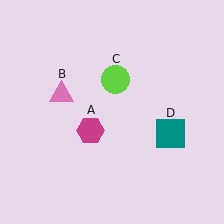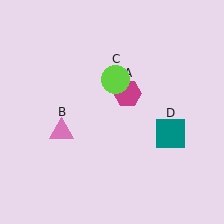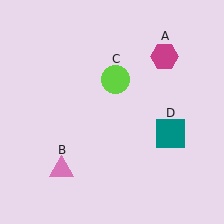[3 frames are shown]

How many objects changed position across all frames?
2 objects changed position: magenta hexagon (object A), pink triangle (object B).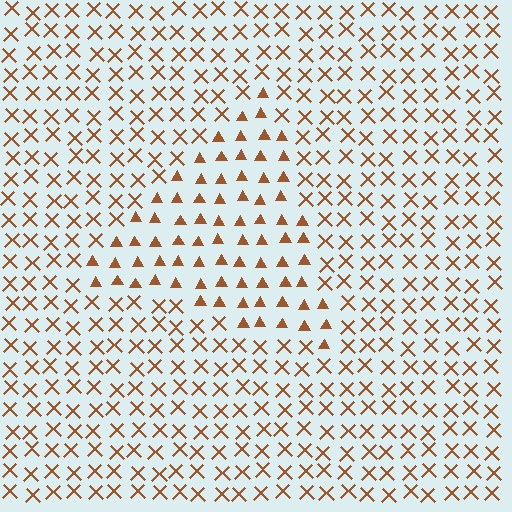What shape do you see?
I see a triangle.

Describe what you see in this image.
The image is filled with small brown elements arranged in a uniform grid. A triangle-shaped region contains triangles, while the surrounding area contains X marks. The boundary is defined purely by the change in element shape.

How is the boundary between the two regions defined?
The boundary is defined by a change in element shape: triangles inside vs. X marks outside. All elements share the same color and spacing.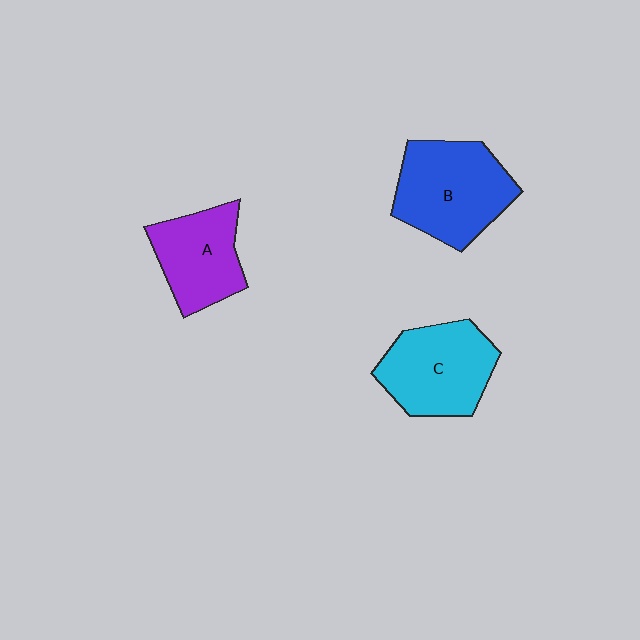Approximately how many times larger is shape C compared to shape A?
Approximately 1.2 times.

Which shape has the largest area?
Shape B (blue).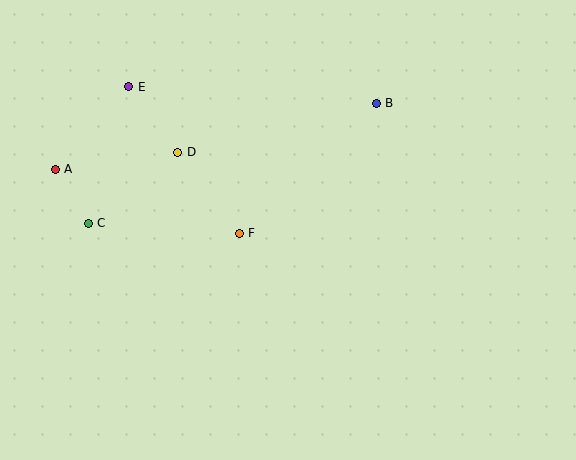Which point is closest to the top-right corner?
Point B is closest to the top-right corner.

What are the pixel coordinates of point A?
Point A is at (55, 169).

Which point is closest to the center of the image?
Point F at (239, 233) is closest to the center.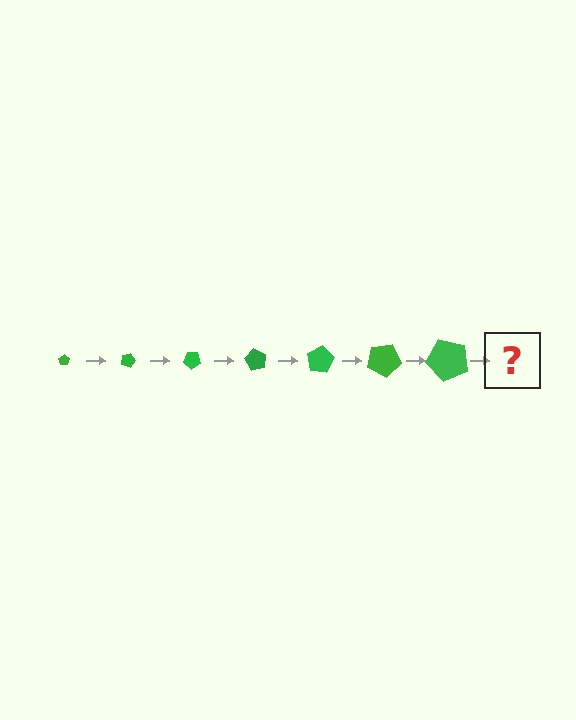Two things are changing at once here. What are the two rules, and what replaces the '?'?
The two rules are that the pentagon grows larger each step and it rotates 20 degrees each step. The '?' should be a pentagon, larger than the previous one and rotated 140 degrees from the start.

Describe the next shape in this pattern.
It should be a pentagon, larger than the previous one and rotated 140 degrees from the start.